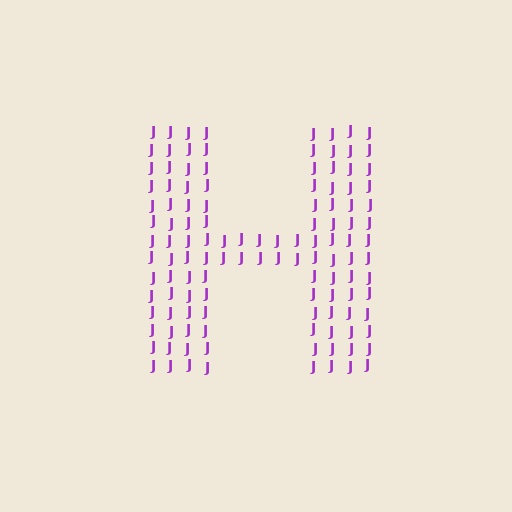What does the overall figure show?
The overall figure shows the letter H.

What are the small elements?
The small elements are letter J's.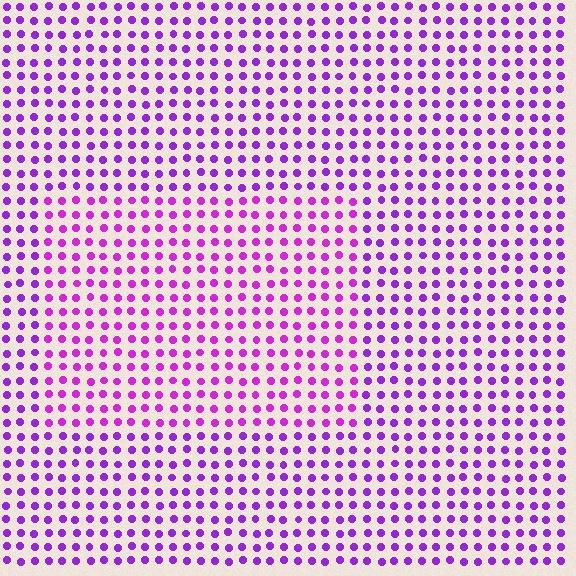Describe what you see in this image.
The image is filled with small purple elements in a uniform arrangement. A rectangle-shaped region is visible where the elements are tinted to a slightly different hue, forming a subtle color boundary.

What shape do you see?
I see a rectangle.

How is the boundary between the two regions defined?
The boundary is defined purely by a slight shift in hue (about 21 degrees). Spacing, size, and orientation are identical on both sides.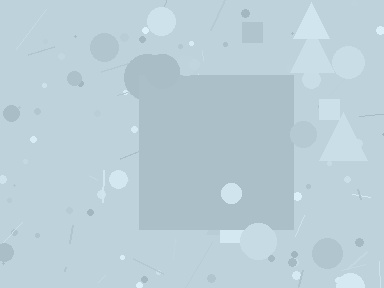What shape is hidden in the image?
A square is hidden in the image.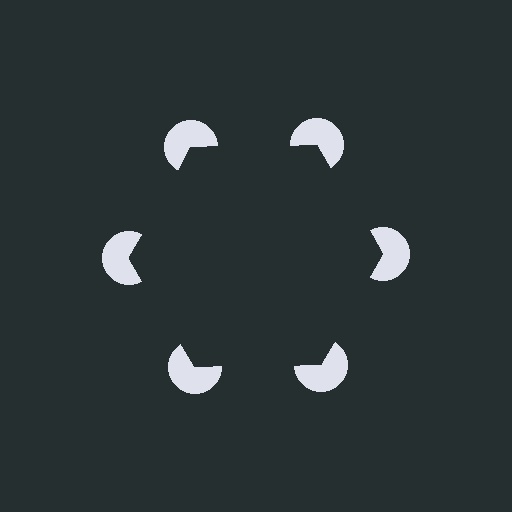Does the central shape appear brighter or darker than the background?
It typically appears slightly darker than the background, even though no actual brightness change is drawn.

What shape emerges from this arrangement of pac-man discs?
An illusory hexagon — its edges are inferred from the aligned wedge cuts in the pac-man discs, not physically drawn.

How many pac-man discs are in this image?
There are 6 — one at each vertex of the illusory hexagon.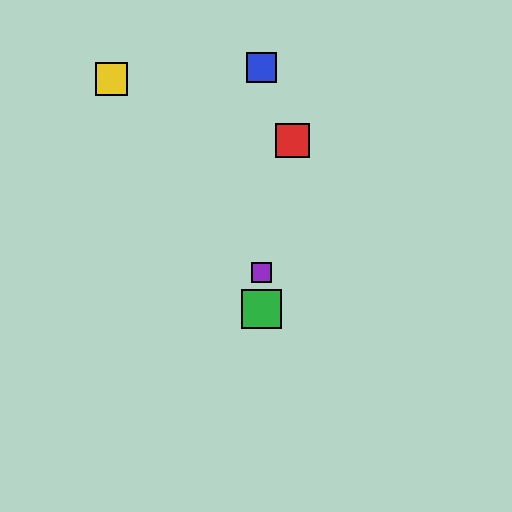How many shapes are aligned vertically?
3 shapes (the blue square, the green square, the purple square) are aligned vertically.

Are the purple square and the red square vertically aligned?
No, the purple square is at x≈261 and the red square is at x≈292.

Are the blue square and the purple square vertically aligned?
Yes, both are at x≈261.